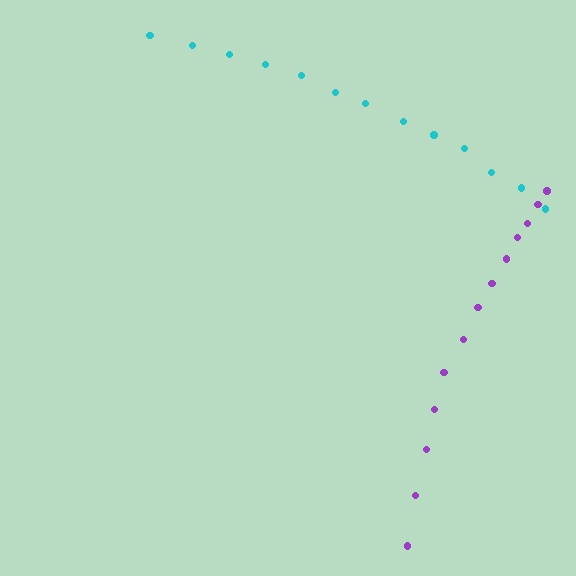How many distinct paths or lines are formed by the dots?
There are 2 distinct paths.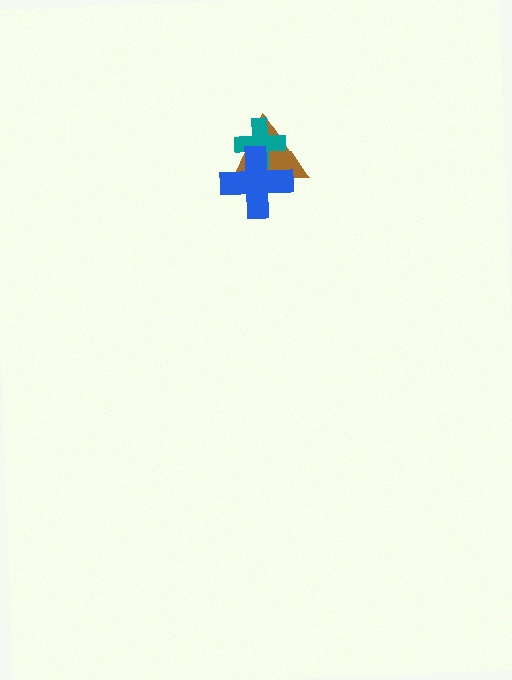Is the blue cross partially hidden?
No, no other shape covers it.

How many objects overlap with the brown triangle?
2 objects overlap with the brown triangle.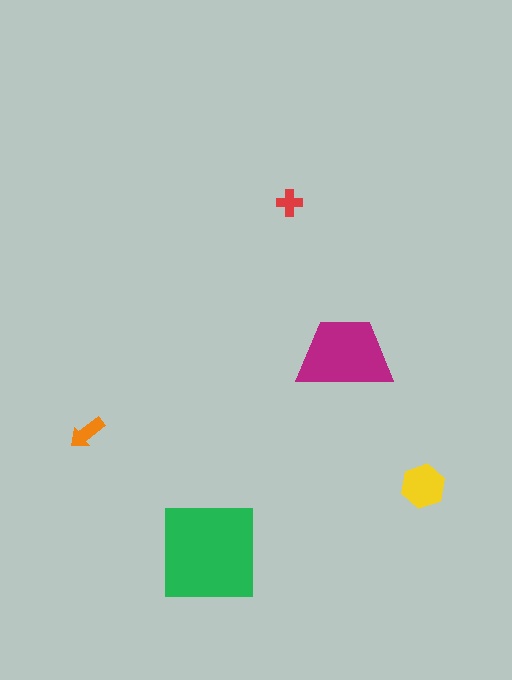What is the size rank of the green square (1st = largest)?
1st.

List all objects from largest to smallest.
The green square, the magenta trapezoid, the yellow hexagon, the orange arrow, the red cross.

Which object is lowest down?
The green square is bottommost.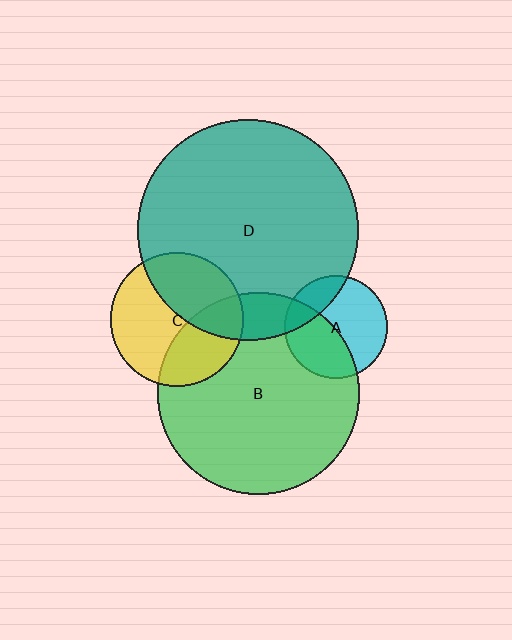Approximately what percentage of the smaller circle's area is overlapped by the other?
Approximately 35%.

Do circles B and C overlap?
Yes.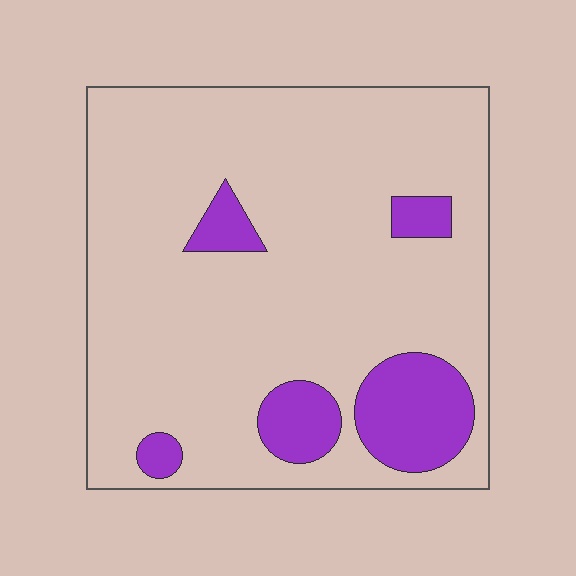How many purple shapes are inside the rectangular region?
5.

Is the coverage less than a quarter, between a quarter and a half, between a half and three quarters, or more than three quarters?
Less than a quarter.